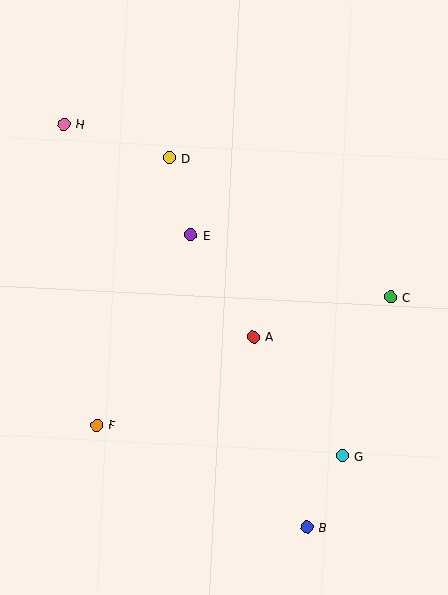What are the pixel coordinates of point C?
Point C is at (391, 297).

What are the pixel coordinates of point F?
Point F is at (97, 425).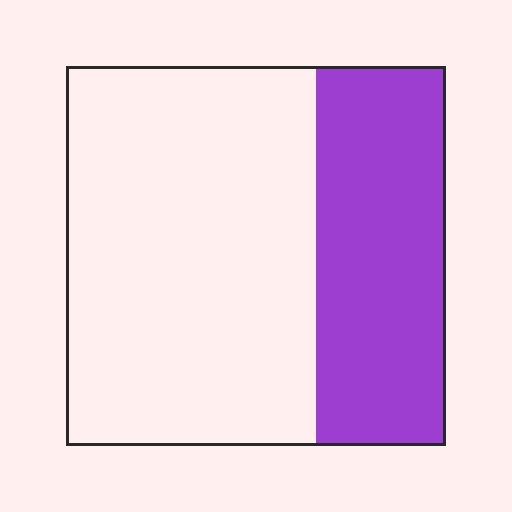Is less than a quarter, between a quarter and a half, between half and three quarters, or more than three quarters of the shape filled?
Between a quarter and a half.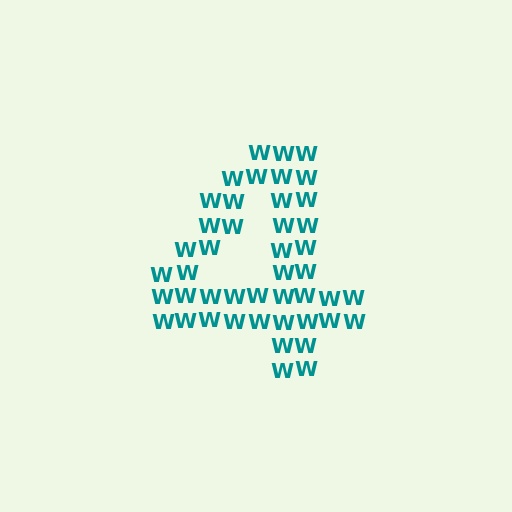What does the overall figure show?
The overall figure shows the digit 4.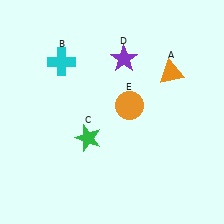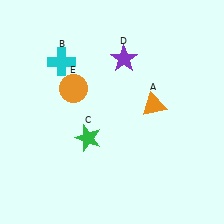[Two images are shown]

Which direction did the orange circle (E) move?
The orange circle (E) moved left.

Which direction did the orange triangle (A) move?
The orange triangle (A) moved down.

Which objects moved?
The objects that moved are: the orange triangle (A), the orange circle (E).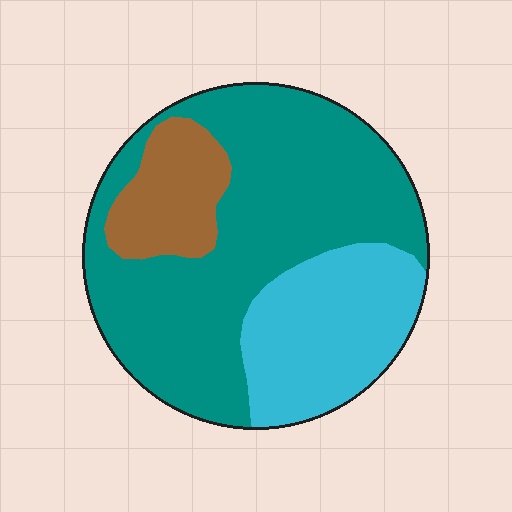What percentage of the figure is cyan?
Cyan takes up between a sixth and a third of the figure.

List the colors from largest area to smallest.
From largest to smallest: teal, cyan, brown.